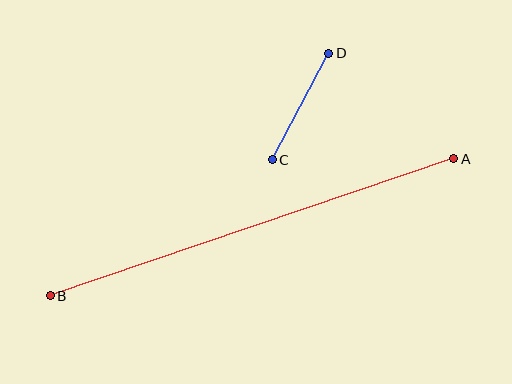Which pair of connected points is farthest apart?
Points A and B are farthest apart.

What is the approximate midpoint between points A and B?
The midpoint is at approximately (252, 227) pixels.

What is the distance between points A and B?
The distance is approximately 426 pixels.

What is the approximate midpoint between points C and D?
The midpoint is at approximately (301, 107) pixels.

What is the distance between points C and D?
The distance is approximately 121 pixels.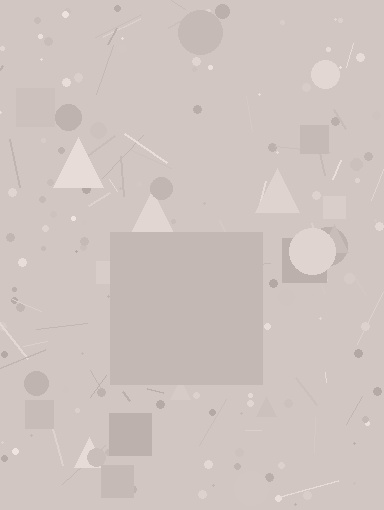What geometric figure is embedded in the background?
A square is embedded in the background.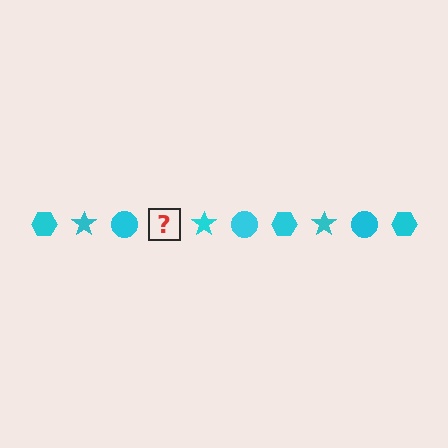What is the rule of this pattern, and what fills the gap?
The rule is that the pattern cycles through hexagon, star, circle shapes in cyan. The gap should be filled with a cyan hexagon.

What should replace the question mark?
The question mark should be replaced with a cyan hexagon.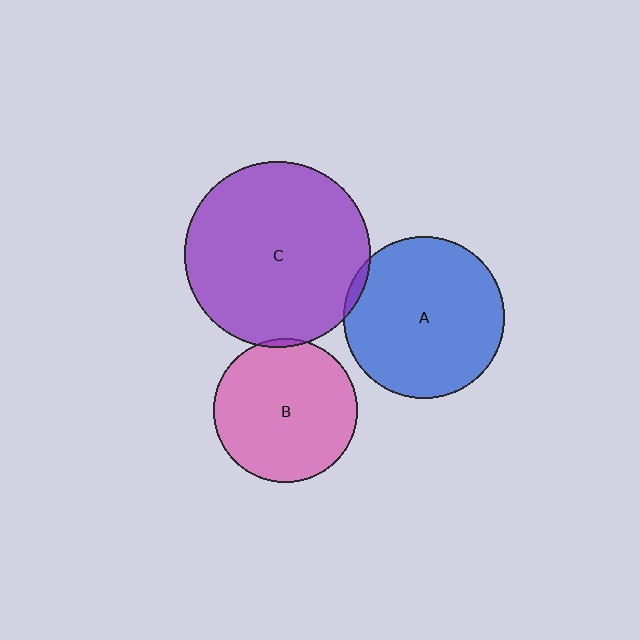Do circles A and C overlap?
Yes.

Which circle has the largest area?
Circle C (purple).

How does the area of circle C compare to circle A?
Approximately 1.3 times.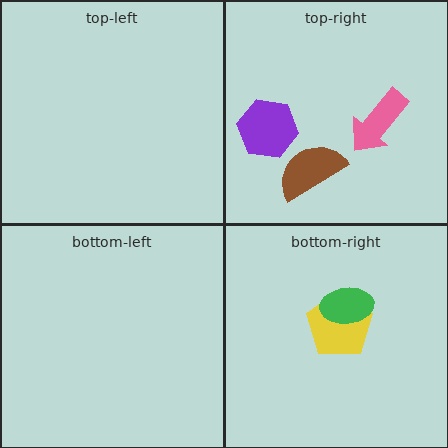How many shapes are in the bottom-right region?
2.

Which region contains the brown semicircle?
The top-right region.